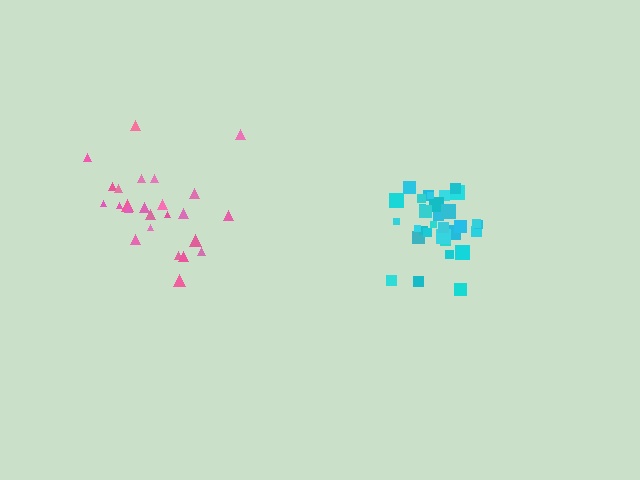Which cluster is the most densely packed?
Cyan.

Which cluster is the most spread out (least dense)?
Pink.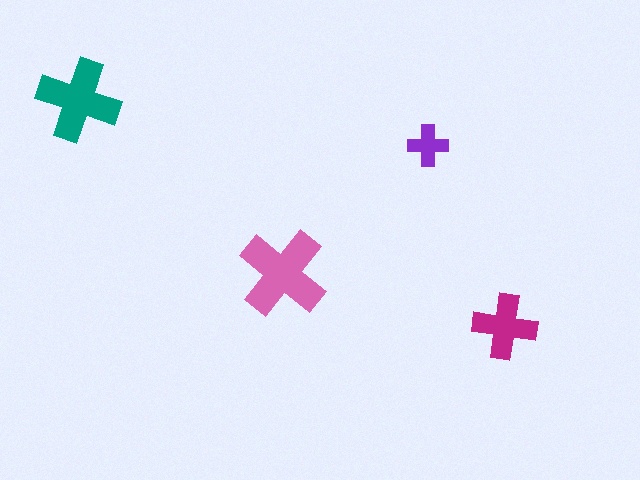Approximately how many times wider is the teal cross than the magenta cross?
About 1.5 times wider.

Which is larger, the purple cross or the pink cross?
The pink one.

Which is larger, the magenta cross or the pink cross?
The pink one.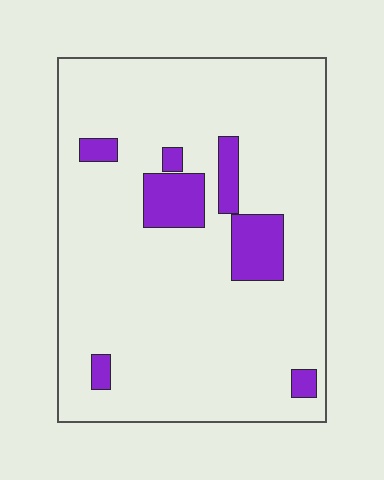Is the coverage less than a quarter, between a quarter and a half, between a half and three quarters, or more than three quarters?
Less than a quarter.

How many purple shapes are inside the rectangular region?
7.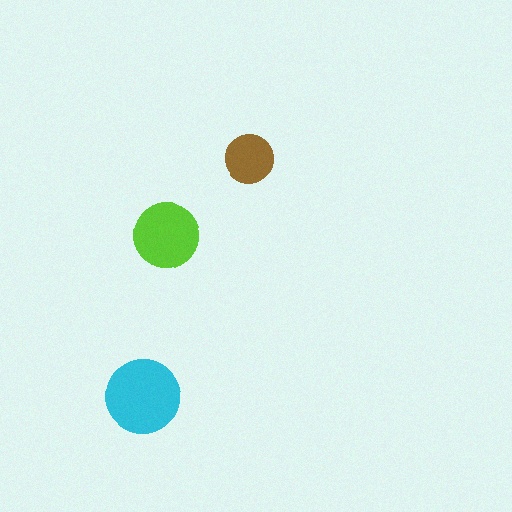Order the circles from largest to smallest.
the cyan one, the lime one, the brown one.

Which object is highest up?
The brown circle is topmost.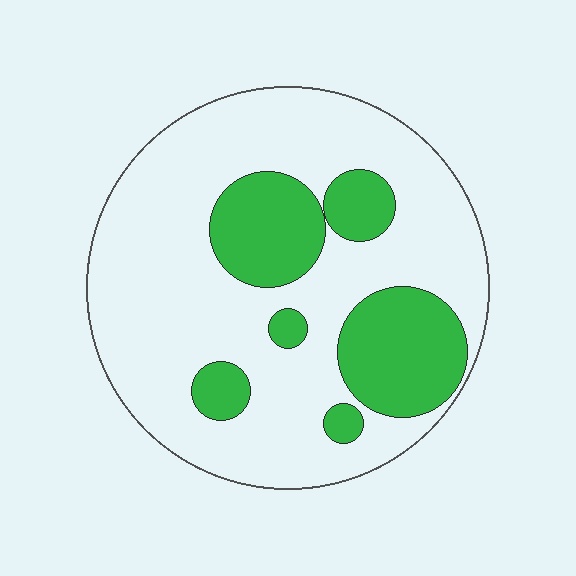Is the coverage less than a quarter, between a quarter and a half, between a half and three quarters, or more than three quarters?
Between a quarter and a half.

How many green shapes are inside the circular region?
6.